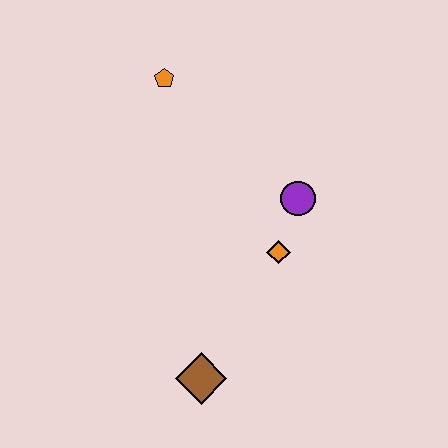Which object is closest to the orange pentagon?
The purple circle is closest to the orange pentagon.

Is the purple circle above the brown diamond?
Yes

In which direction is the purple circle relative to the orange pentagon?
The purple circle is to the right of the orange pentagon.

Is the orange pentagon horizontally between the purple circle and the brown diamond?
No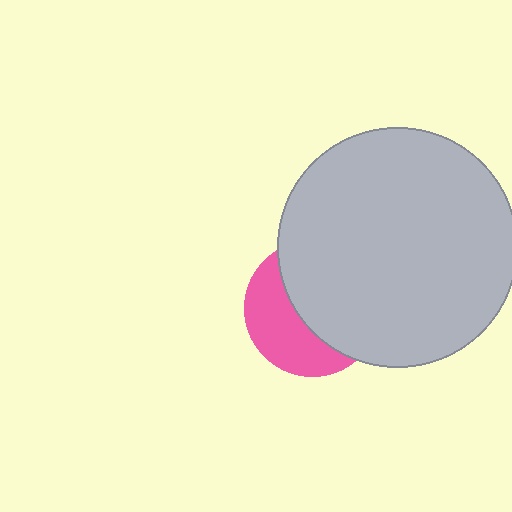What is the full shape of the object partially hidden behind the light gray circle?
The partially hidden object is a pink circle.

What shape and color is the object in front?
The object in front is a light gray circle.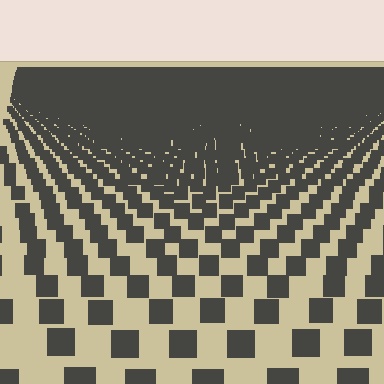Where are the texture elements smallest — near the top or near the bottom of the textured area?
Near the top.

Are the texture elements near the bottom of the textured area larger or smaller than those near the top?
Larger. Near the bottom, elements are closer to the viewer and appear at a bigger on-screen size.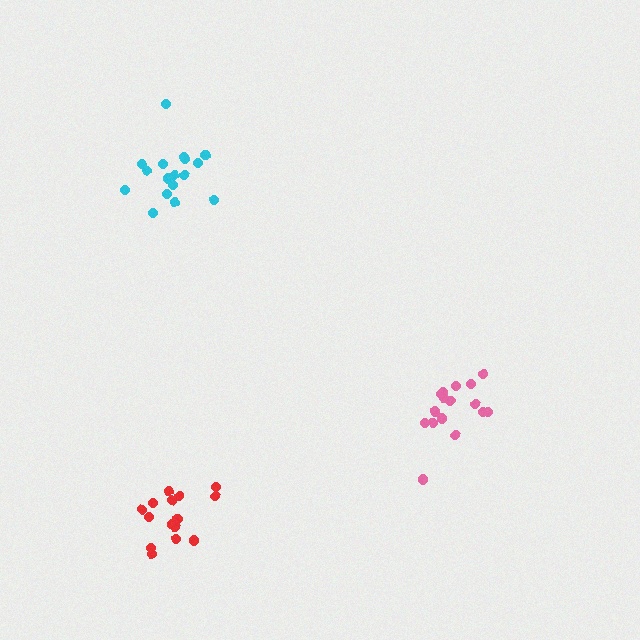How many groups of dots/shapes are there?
There are 3 groups.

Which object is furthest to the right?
The pink cluster is rightmost.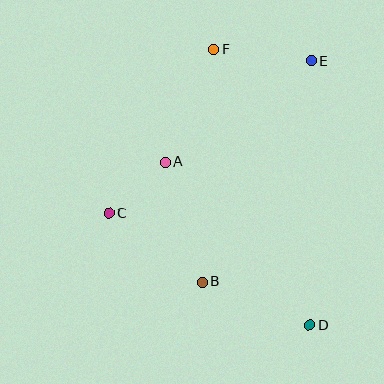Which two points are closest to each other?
Points A and C are closest to each other.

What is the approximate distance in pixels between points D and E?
The distance between D and E is approximately 264 pixels.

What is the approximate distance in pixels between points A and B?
The distance between A and B is approximately 125 pixels.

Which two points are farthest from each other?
Points D and F are farthest from each other.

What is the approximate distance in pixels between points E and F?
The distance between E and F is approximately 98 pixels.